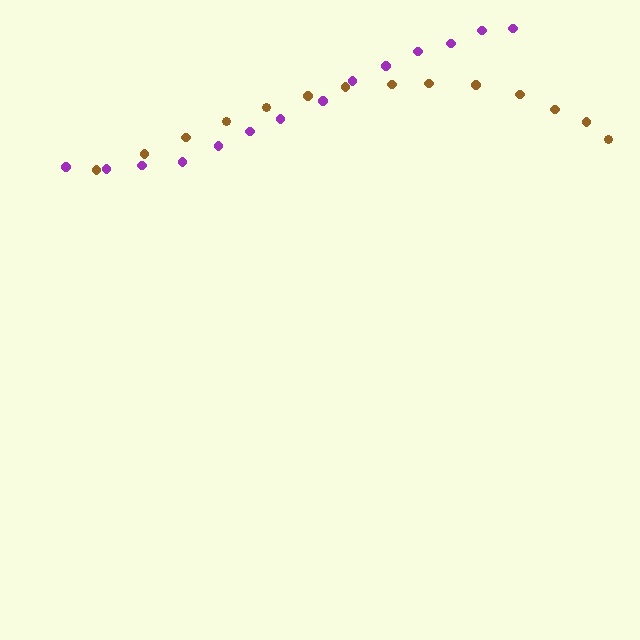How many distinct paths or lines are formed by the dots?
There are 2 distinct paths.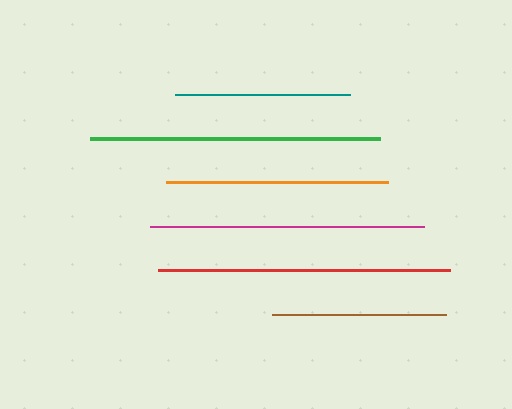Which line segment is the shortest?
The brown line is the shortest at approximately 173 pixels.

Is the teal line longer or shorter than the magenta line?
The magenta line is longer than the teal line.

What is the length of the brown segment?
The brown segment is approximately 173 pixels long.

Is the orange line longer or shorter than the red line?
The red line is longer than the orange line.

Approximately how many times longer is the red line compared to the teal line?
The red line is approximately 1.7 times the length of the teal line.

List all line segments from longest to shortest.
From longest to shortest: red, green, magenta, orange, teal, brown.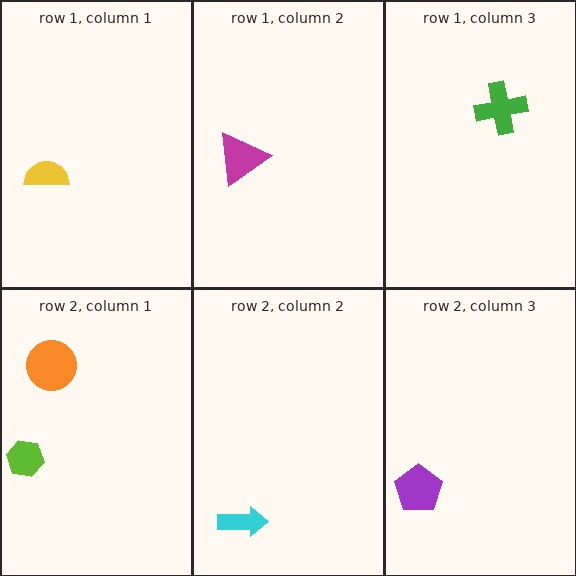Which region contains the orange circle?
The row 2, column 1 region.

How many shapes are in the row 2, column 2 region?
1.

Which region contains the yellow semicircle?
The row 1, column 1 region.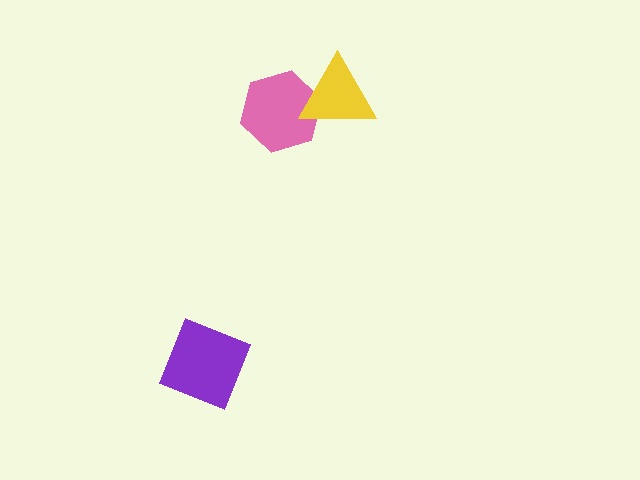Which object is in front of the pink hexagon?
The yellow triangle is in front of the pink hexagon.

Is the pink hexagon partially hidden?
Yes, it is partially covered by another shape.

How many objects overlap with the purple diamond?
0 objects overlap with the purple diamond.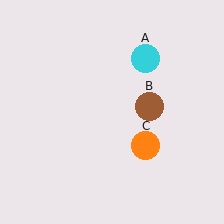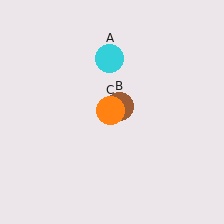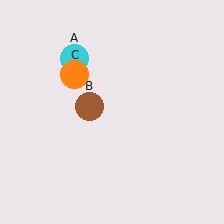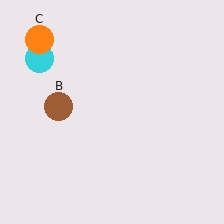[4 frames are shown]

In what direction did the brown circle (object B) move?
The brown circle (object B) moved left.